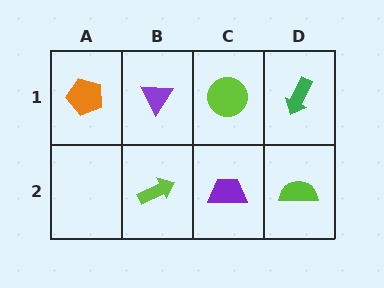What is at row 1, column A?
An orange pentagon.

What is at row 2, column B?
A lime arrow.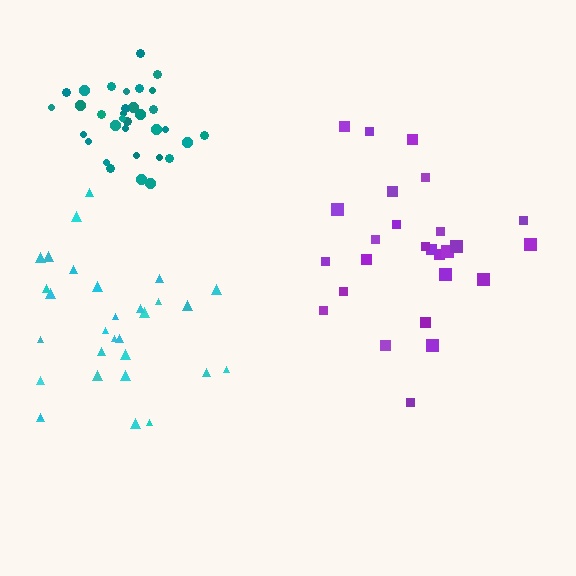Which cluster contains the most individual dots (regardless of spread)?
Teal (33).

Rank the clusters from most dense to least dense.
teal, cyan, purple.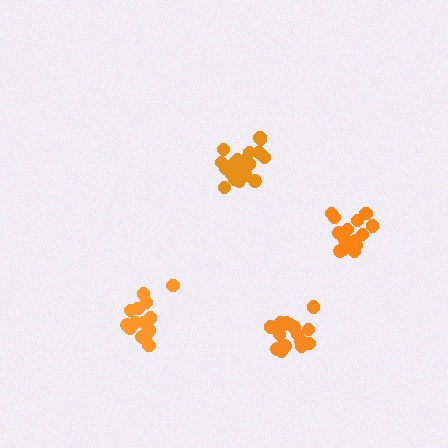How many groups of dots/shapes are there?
There are 4 groups.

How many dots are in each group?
Group 1: 17 dots, Group 2: 16 dots, Group 3: 17 dots, Group 4: 21 dots (71 total).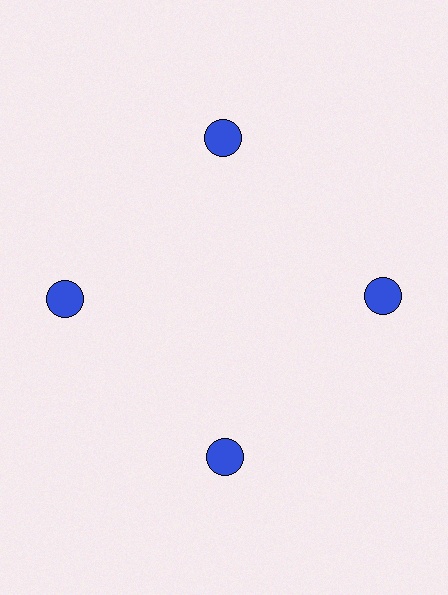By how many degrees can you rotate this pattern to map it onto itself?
The pattern maps onto itself every 90 degrees of rotation.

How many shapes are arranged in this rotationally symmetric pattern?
There are 4 shapes, arranged in 4 groups of 1.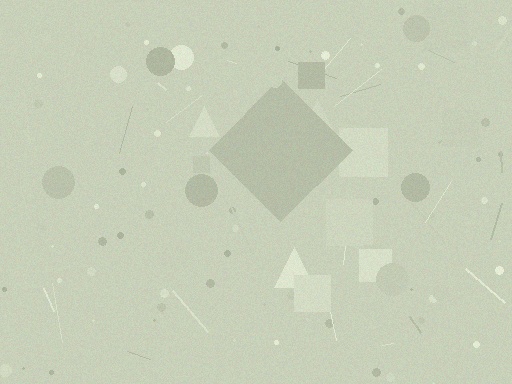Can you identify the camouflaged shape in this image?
The camouflaged shape is a diamond.